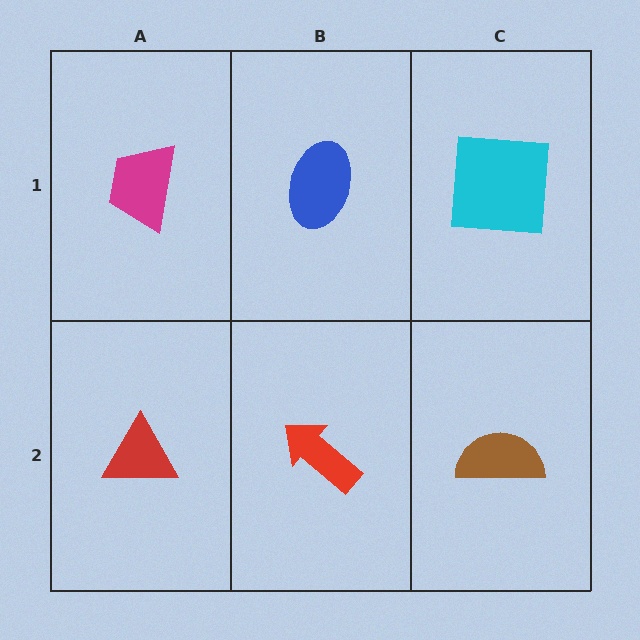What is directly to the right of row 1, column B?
A cyan square.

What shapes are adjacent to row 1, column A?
A red triangle (row 2, column A), a blue ellipse (row 1, column B).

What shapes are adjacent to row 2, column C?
A cyan square (row 1, column C), a red arrow (row 2, column B).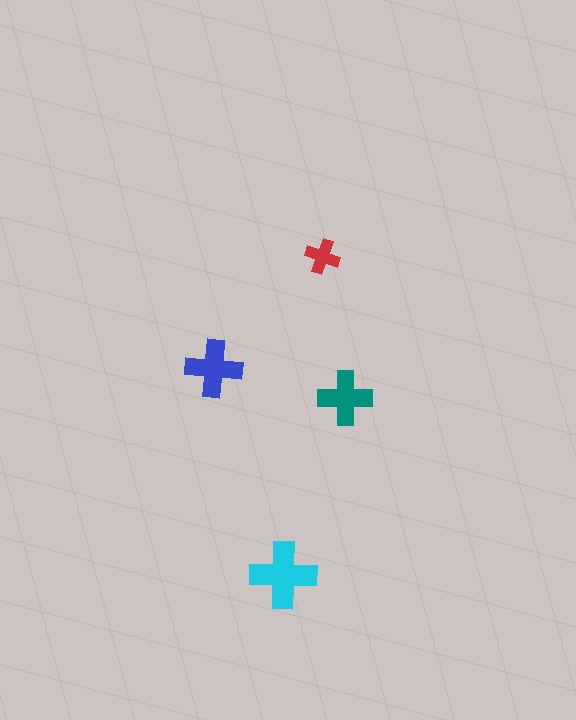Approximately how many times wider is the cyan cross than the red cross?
About 2 times wider.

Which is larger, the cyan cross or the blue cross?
The cyan one.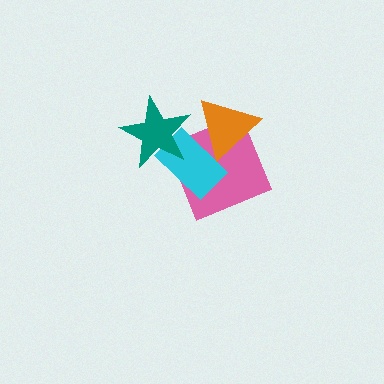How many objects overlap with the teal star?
1 object overlaps with the teal star.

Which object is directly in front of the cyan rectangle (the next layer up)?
The teal star is directly in front of the cyan rectangle.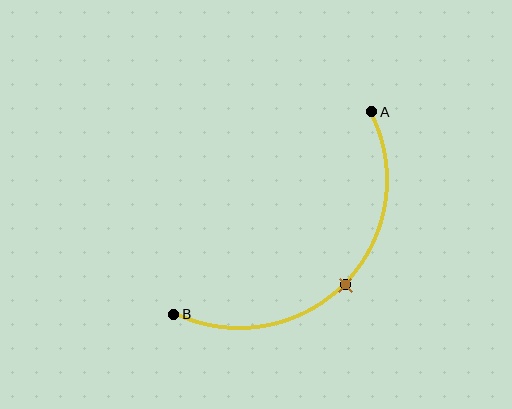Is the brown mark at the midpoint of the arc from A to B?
Yes. The brown mark lies on the arc at equal arc-length from both A and B — it is the arc midpoint.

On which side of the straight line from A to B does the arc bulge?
The arc bulges below and to the right of the straight line connecting A and B.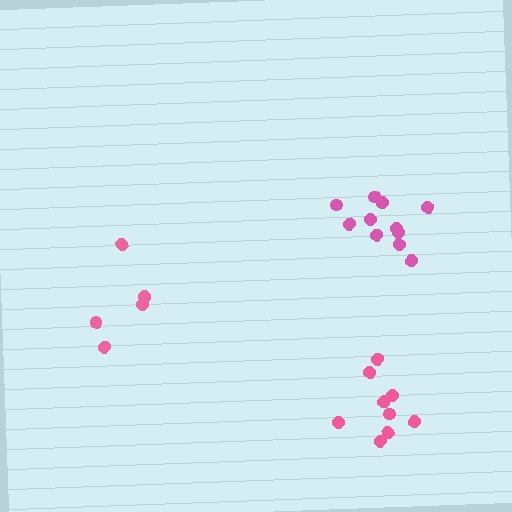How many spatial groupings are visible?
There are 3 spatial groupings.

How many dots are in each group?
Group 1: 9 dots, Group 2: 5 dots, Group 3: 11 dots (25 total).